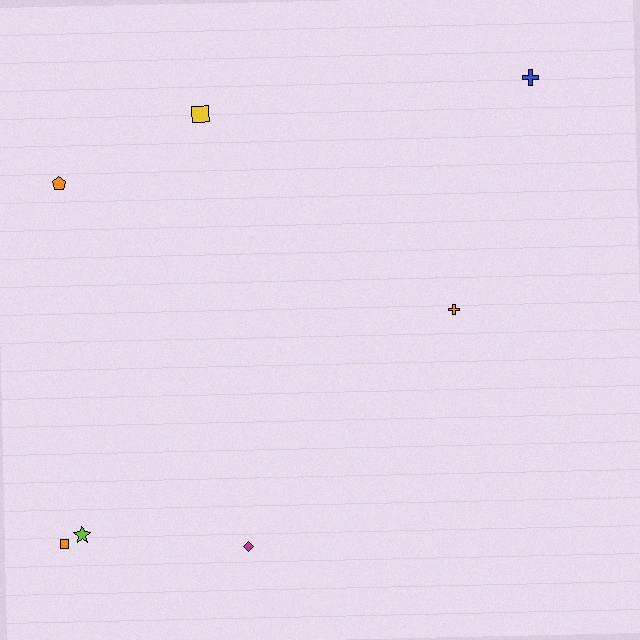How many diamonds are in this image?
There is 1 diamond.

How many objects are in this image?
There are 7 objects.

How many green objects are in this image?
There are no green objects.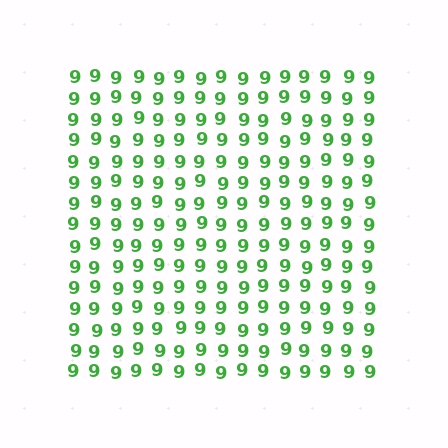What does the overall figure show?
The overall figure shows a square.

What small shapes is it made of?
It is made of small digit 9's.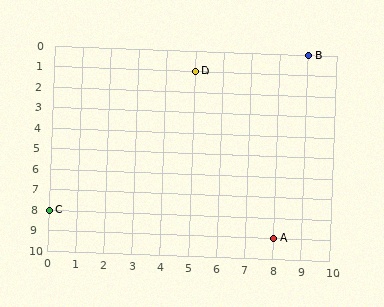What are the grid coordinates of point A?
Point A is at grid coordinates (8, 9).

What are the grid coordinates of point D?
Point D is at grid coordinates (5, 1).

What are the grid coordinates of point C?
Point C is at grid coordinates (0, 8).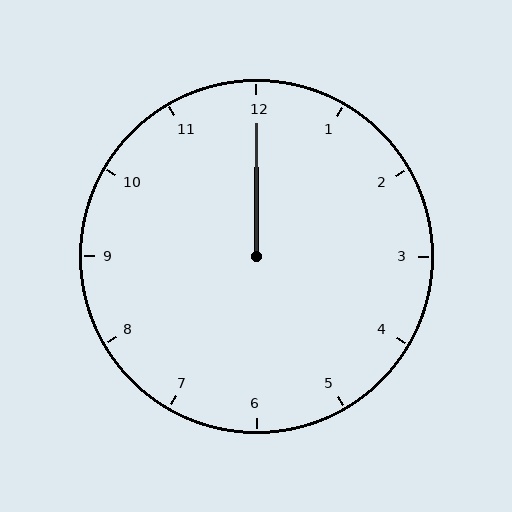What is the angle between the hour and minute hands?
Approximately 0 degrees.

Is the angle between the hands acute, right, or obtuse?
It is acute.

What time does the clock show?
12:00.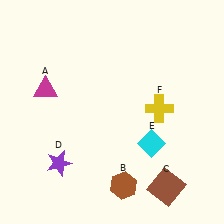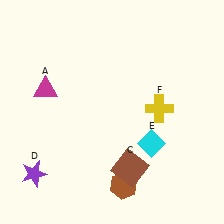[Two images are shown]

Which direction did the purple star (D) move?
The purple star (D) moved left.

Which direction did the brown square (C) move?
The brown square (C) moved left.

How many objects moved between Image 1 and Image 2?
2 objects moved between the two images.